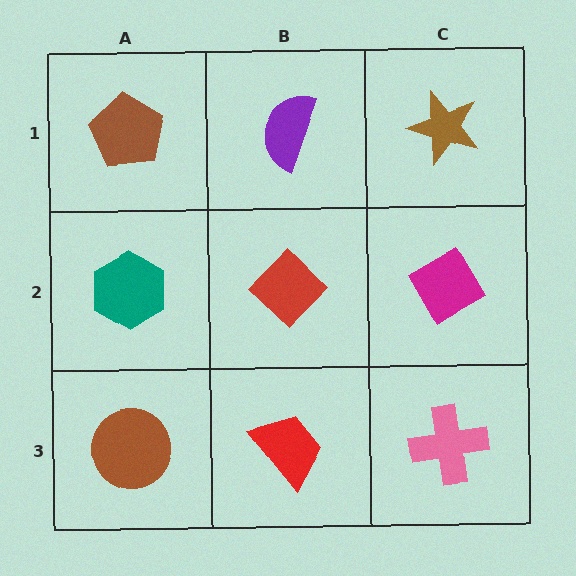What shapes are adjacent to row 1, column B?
A red diamond (row 2, column B), a brown pentagon (row 1, column A), a brown star (row 1, column C).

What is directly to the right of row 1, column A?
A purple semicircle.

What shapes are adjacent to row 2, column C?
A brown star (row 1, column C), a pink cross (row 3, column C), a red diamond (row 2, column B).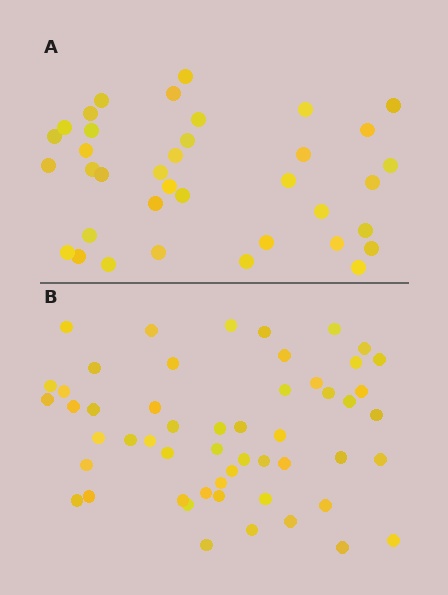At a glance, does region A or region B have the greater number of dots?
Region B (the bottom region) has more dots.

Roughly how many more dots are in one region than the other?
Region B has approximately 15 more dots than region A.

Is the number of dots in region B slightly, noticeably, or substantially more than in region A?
Region B has noticeably more, but not dramatically so. The ratio is roughly 1.4 to 1.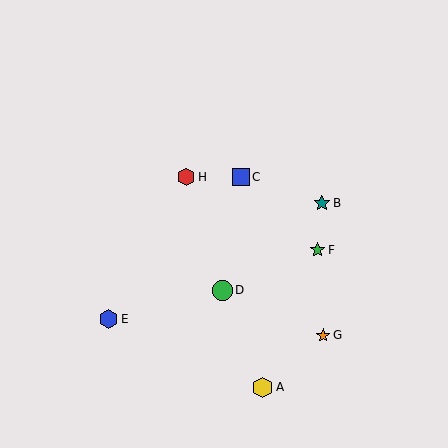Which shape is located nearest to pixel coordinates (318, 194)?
The teal star (labeled B) at (322, 203) is nearest to that location.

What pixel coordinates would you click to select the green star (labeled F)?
Click at (317, 250) to select the green star F.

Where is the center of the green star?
The center of the green star is at (317, 250).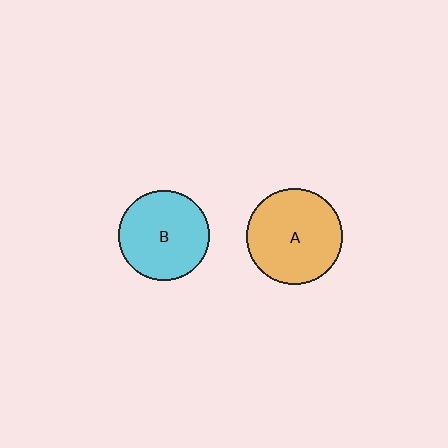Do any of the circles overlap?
No, none of the circles overlap.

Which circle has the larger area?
Circle A (orange).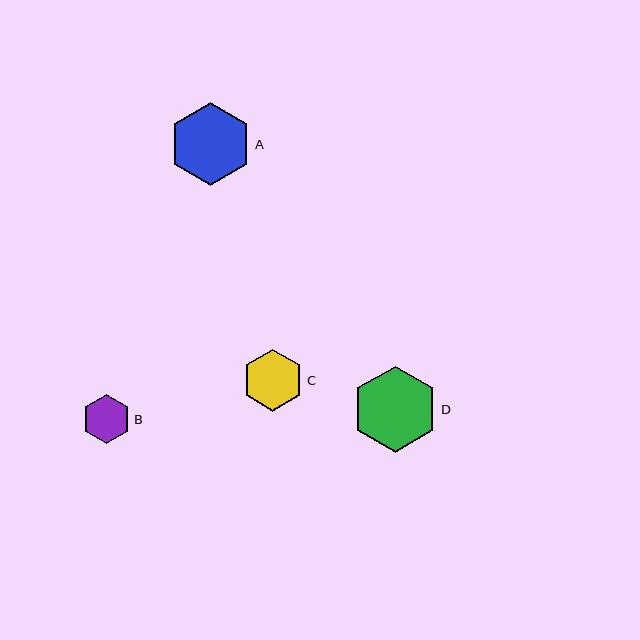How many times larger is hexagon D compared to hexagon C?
Hexagon D is approximately 1.4 times the size of hexagon C.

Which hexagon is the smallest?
Hexagon B is the smallest with a size of approximately 48 pixels.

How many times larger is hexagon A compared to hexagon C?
Hexagon A is approximately 1.3 times the size of hexagon C.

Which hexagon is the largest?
Hexagon D is the largest with a size of approximately 86 pixels.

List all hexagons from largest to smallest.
From largest to smallest: D, A, C, B.